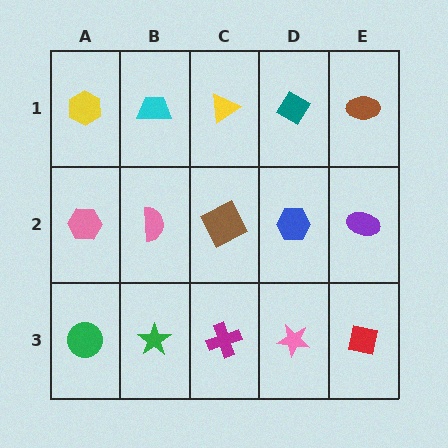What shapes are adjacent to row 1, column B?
A pink semicircle (row 2, column B), a yellow hexagon (row 1, column A), a yellow triangle (row 1, column C).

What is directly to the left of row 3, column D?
A magenta cross.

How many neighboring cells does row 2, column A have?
3.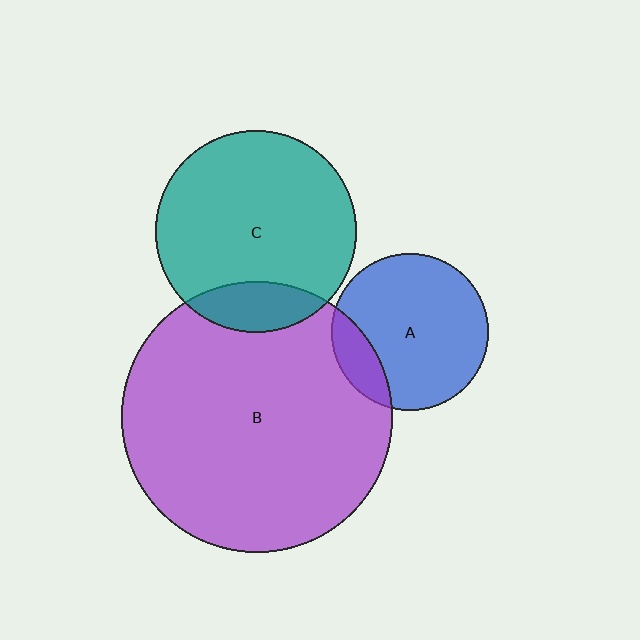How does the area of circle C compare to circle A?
Approximately 1.6 times.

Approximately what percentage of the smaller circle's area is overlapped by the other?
Approximately 15%.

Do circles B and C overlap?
Yes.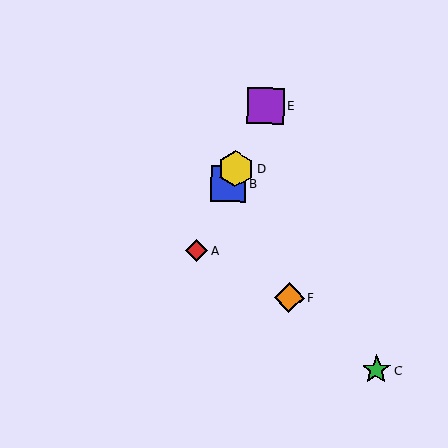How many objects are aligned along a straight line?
4 objects (A, B, D, E) are aligned along a straight line.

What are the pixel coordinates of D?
Object D is at (236, 169).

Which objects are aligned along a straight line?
Objects A, B, D, E are aligned along a straight line.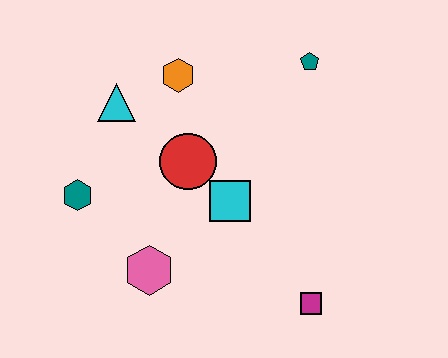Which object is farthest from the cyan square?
The teal pentagon is farthest from the cyan square.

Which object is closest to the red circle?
The cyan square is closest to the red circle.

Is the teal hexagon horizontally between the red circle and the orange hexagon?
No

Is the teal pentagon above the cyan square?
Yes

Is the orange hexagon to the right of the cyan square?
No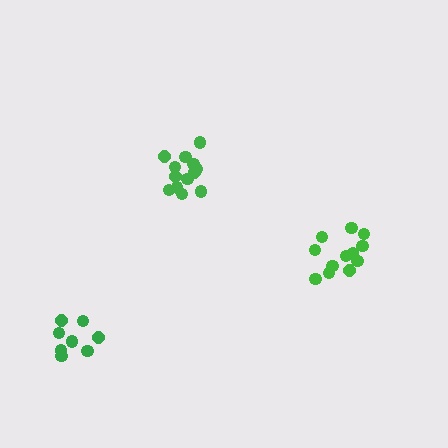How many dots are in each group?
Group 1: 13 dots, Group 2: 12 dots, Group 3: 8 dots (33 total).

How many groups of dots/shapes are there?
There are 3 groups.